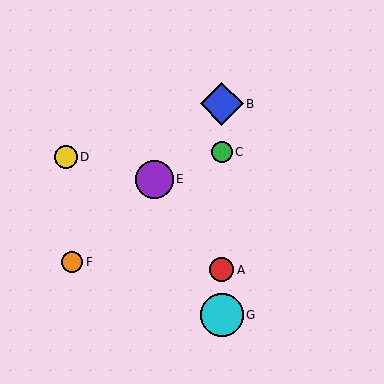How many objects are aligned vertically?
4 objects (A, B, C, G) are aligned vertically.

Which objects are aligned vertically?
Objects A, B, C, G are aligned vertically.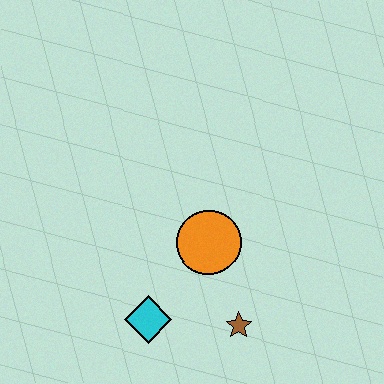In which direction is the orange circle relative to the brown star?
The orange circle is above the brown star.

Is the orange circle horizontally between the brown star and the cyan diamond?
Yes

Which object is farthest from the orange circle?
The cyan diamond is farthest from the orange circle.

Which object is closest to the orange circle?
The brown star is closest to the orange circle.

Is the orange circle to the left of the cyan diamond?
No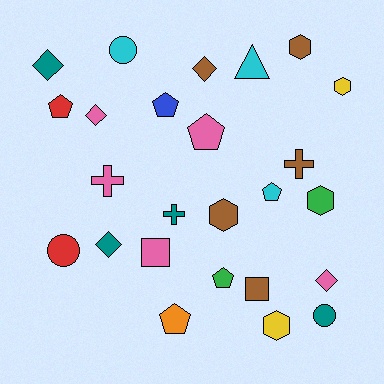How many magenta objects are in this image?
There are no magenta objects.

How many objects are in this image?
There are 25 objects.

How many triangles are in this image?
There is 1 triangle.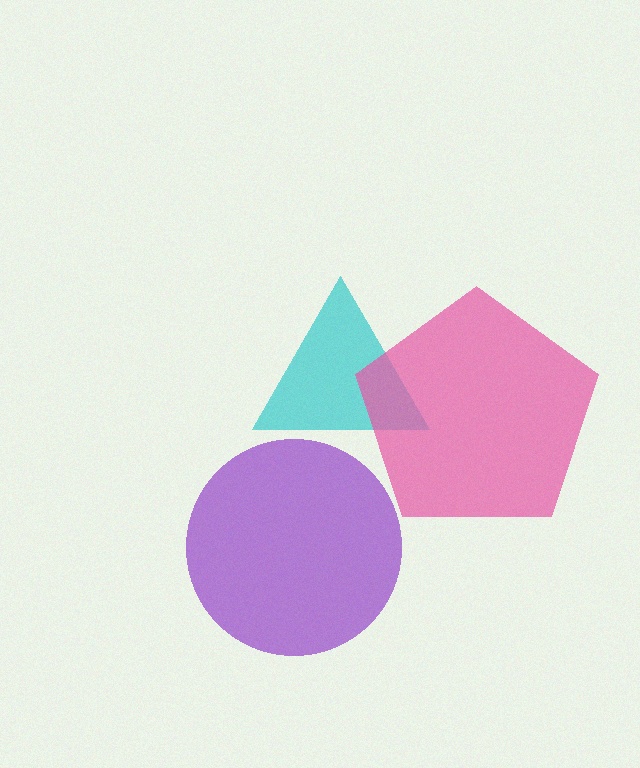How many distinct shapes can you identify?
There are 3 distinct shapes: a cyan triangle, a purple circle, a pink pentagon.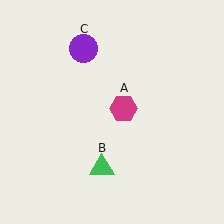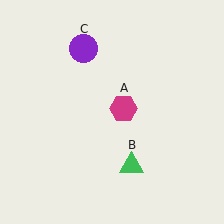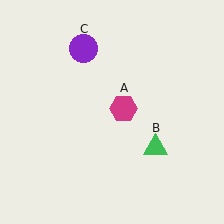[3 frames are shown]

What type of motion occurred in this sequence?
The green triangle (object B) rotated counterclockwise around the center of the scene.